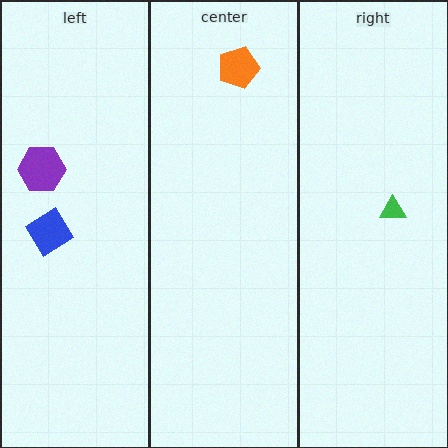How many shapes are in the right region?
1.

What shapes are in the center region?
The orange pentagon.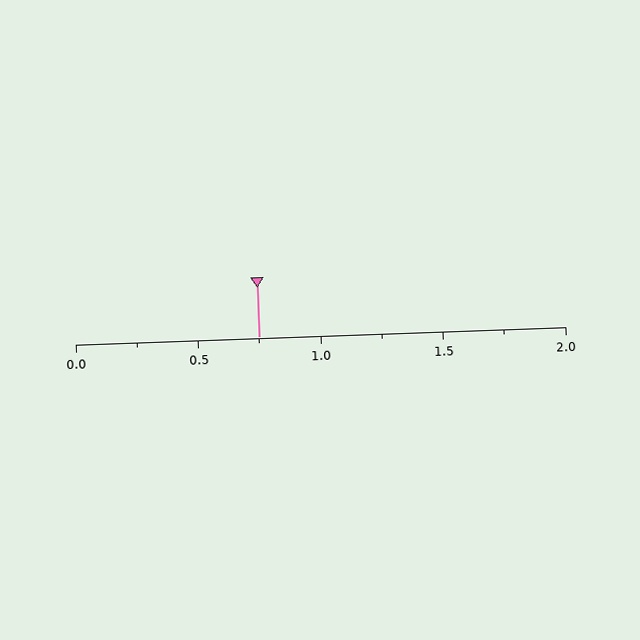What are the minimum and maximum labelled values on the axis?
The axis runs from 0.0 to 2.0.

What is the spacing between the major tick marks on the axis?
The major ticks are spaced 0.5 apart.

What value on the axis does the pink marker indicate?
The marker indicates approximately 0.75.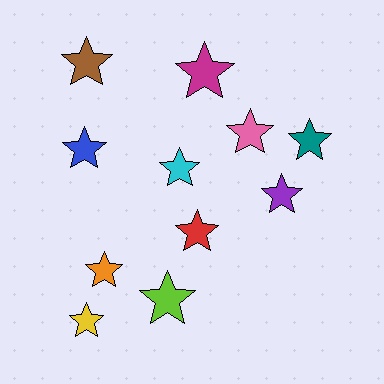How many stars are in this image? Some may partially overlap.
There are 11 stars.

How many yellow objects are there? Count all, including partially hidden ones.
There is 1 yellow object.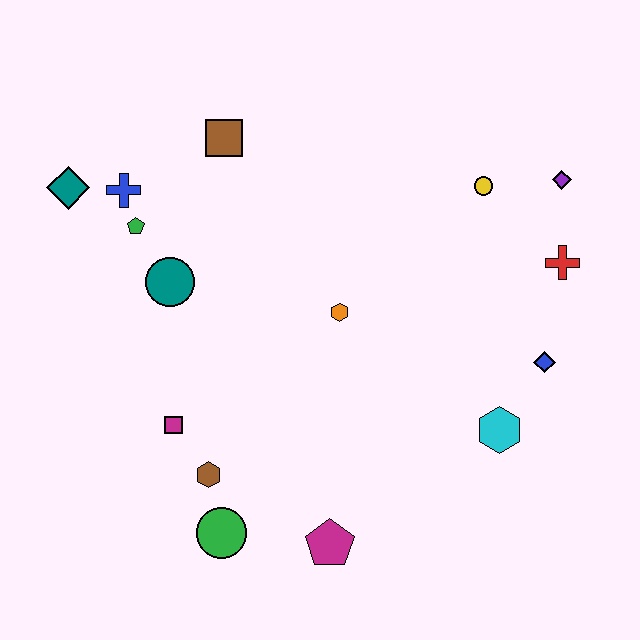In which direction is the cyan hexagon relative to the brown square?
The cyan hexagon is below the brown square.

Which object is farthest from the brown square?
The magenta pentagon is farthest from the brown square.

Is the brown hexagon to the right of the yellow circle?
No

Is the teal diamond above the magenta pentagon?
Yes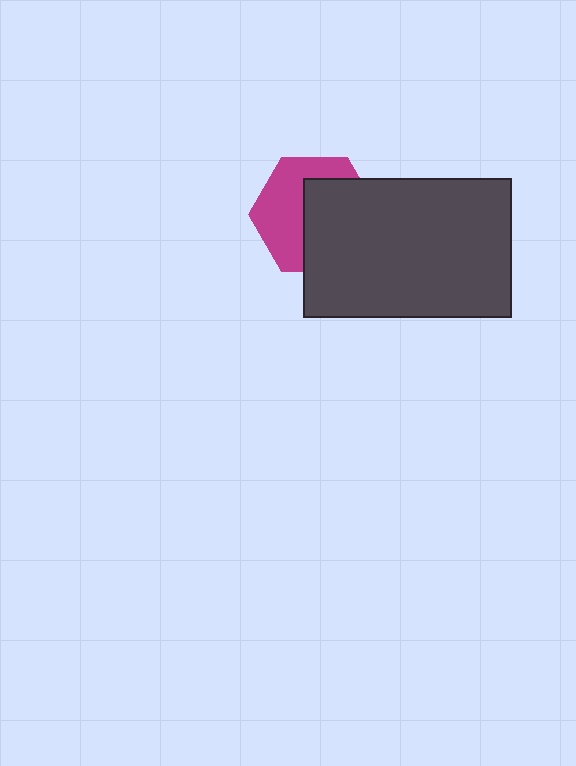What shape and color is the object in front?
The object in front is a dark gray rectangle.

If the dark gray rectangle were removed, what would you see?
You would see the complete magenta hexagon.